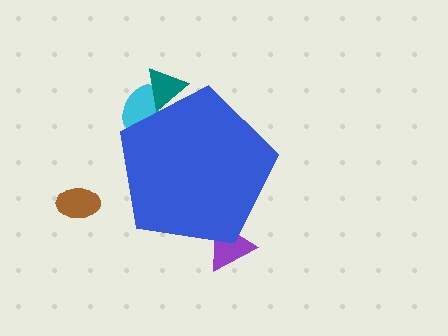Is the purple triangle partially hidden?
Yes, the purple triangle is partially hidden behind the blue pentagon.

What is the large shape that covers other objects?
A blue pentagon.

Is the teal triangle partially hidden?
Yes, the teal triangle is partially hidden behind the blue pentagon.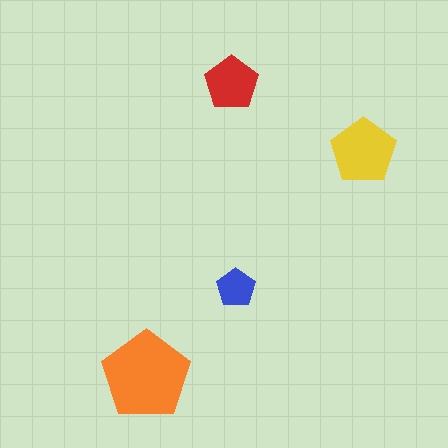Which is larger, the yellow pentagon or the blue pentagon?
The yellow one.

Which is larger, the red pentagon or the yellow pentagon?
The yellow one.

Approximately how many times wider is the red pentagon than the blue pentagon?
About 1.5 times wider.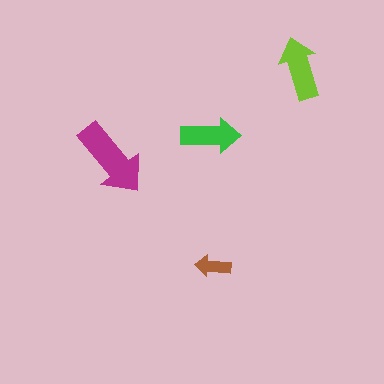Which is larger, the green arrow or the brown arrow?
The green one.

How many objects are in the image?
There are 4 objects in the image.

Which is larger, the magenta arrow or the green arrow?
The magenta one.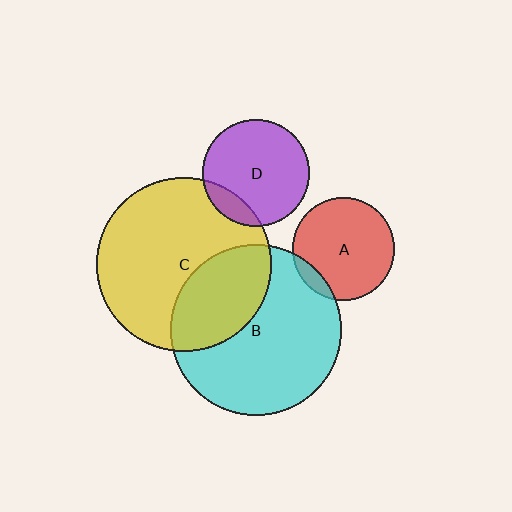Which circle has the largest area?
Circle C (yellow).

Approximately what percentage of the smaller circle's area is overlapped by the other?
Approximately 15%.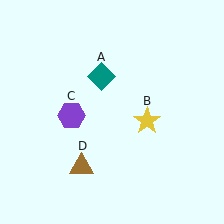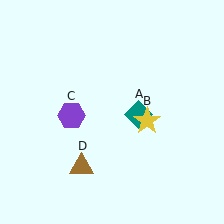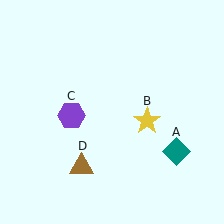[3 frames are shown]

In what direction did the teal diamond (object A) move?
The teal diamond (object A) moved down and to the right.